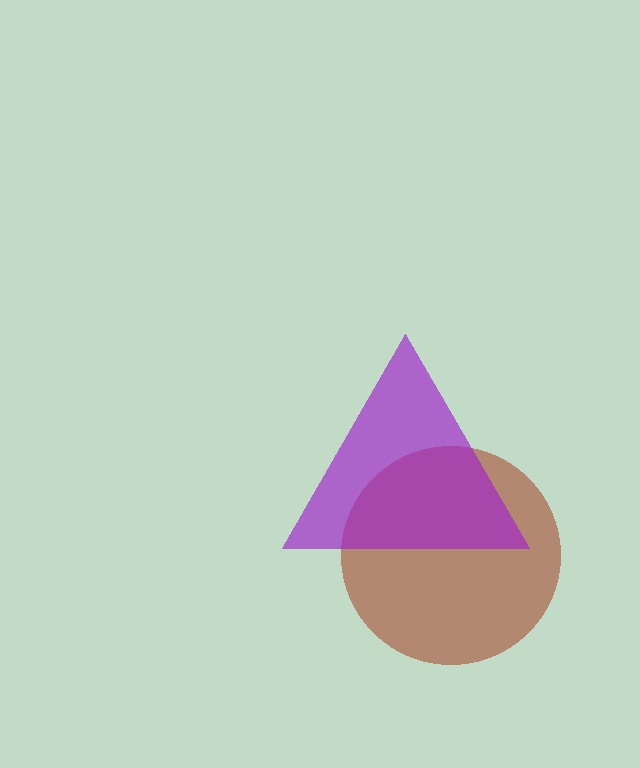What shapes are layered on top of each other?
The layered shapes are: a brown circle, a purple triangle.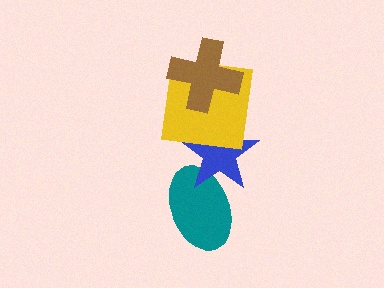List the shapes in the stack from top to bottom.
From top to bottom: the brown cross, the yellow square, the blue star, the teal ellipse.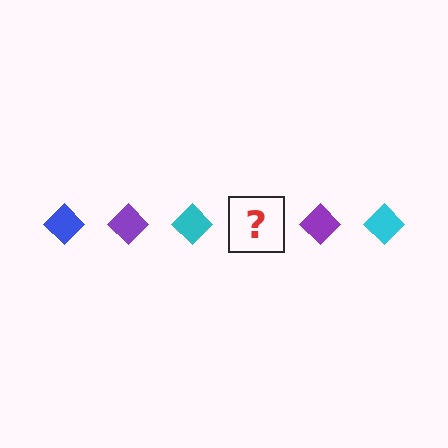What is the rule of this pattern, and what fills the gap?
The rule is that the pattern cycles through blue, purple, cyan diamonds. The gap should be filled with a blue diamond.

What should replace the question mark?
The question mark should be replaced with a blue diamond.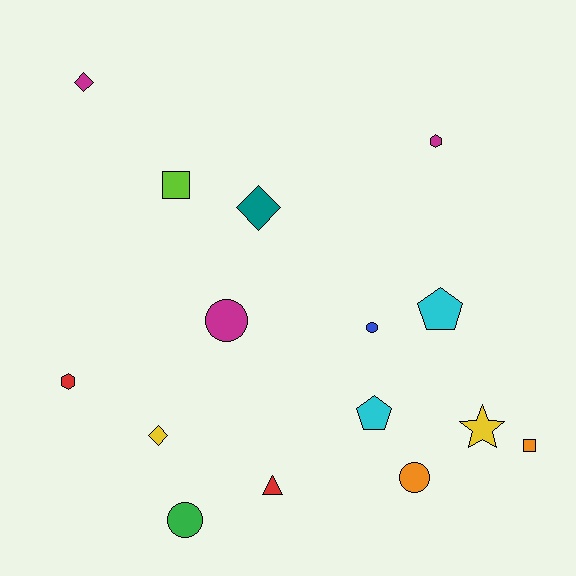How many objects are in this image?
There are 15 objects.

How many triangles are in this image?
There is 1 triangle.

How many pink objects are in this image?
There are no pink objects.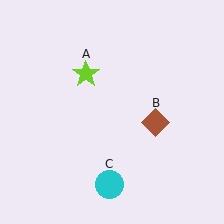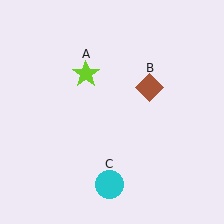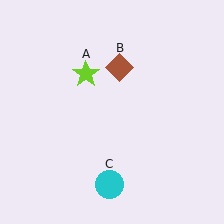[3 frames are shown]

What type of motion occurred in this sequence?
The brown diamond (object B) rotated counterclockwise around the center of the scene.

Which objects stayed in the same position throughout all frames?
Lime star (object A) and cyan circle (object C) remained stationary.